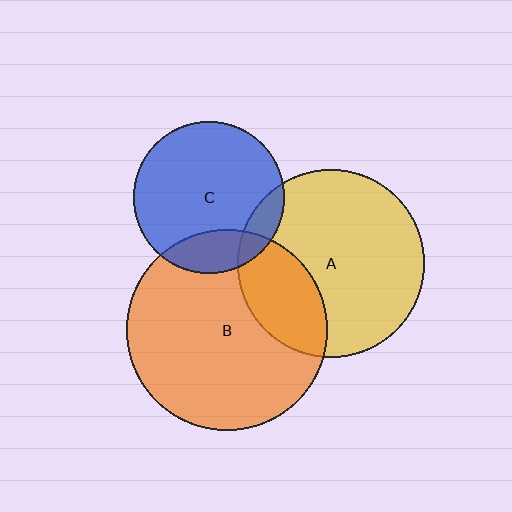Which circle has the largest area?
Circle B (orange).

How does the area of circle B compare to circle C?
Approximately 1.8 times.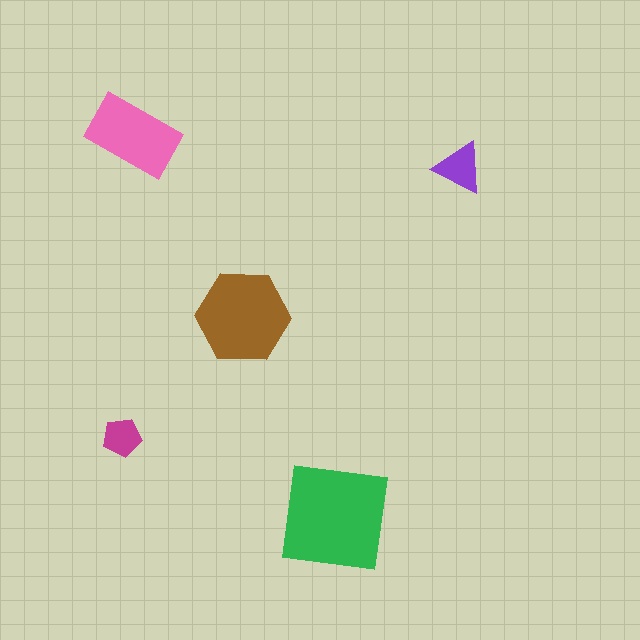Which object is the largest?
The green square.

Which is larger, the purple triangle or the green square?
The green square.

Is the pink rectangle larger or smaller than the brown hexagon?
Smaller.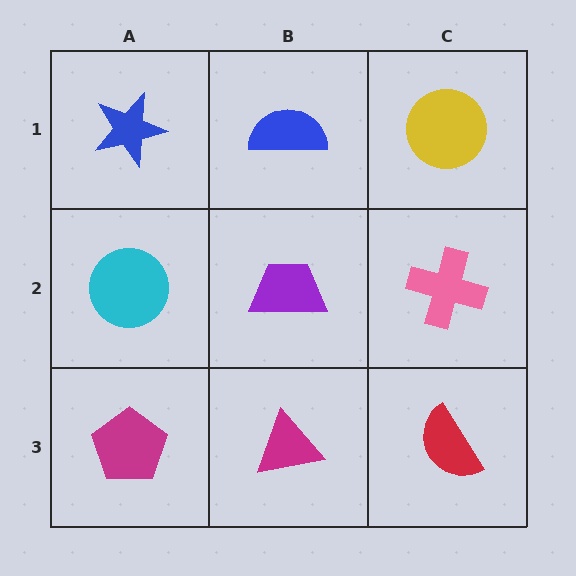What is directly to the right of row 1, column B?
A yellow circle.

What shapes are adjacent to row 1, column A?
A cyan circle (row 2, column A), a blue semicircle (row 1, column B).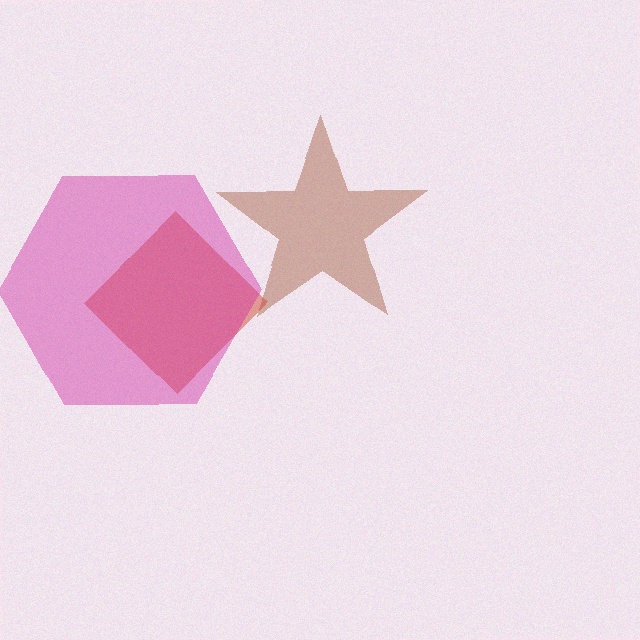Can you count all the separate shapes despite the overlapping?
Yes, there are 3 separate shapes.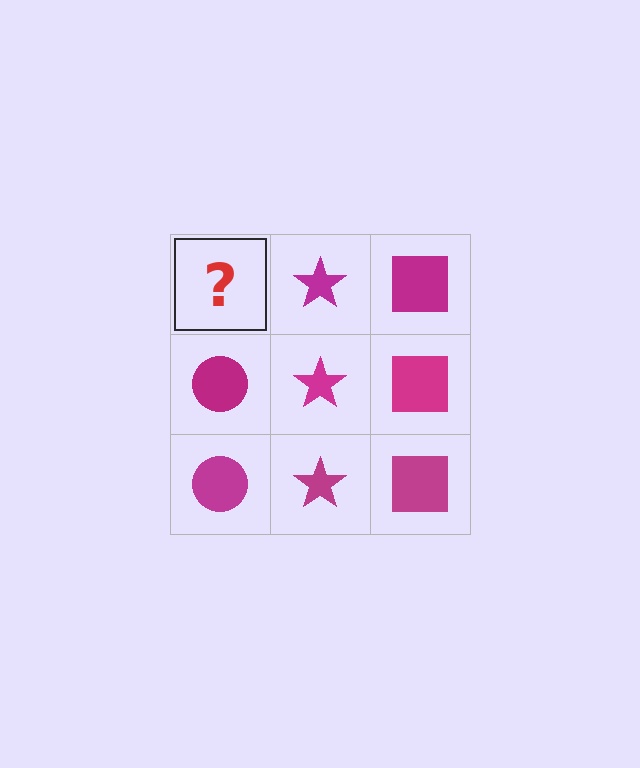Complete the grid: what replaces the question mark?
The question mark should be replaced with a magenta circle.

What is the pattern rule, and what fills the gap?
The rule is that each column has a consistent shape. The gap should be filled with a magenta circle.